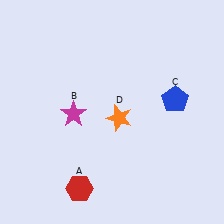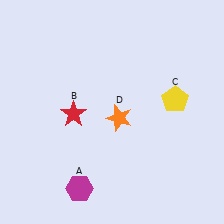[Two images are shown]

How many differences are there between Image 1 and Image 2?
There are 3 differences between the two images.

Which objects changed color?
A changed from red to magenta. B changed from magenta to red. C changed from blue to yellow.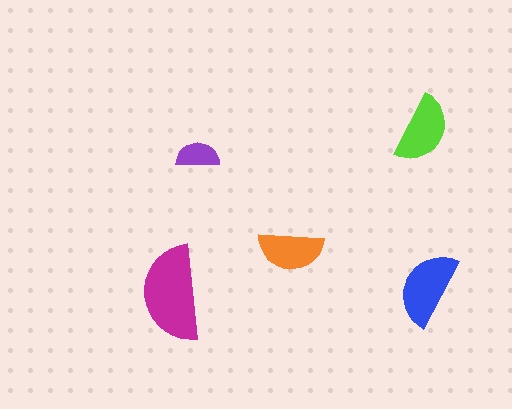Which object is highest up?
The lime semicircle is topmost.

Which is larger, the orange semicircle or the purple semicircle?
The orange one.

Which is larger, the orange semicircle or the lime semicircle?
The lime one.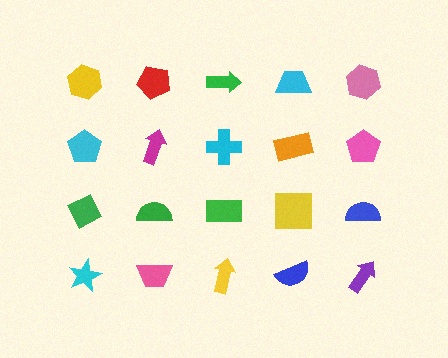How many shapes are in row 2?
5 shapes.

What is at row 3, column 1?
A green diamond.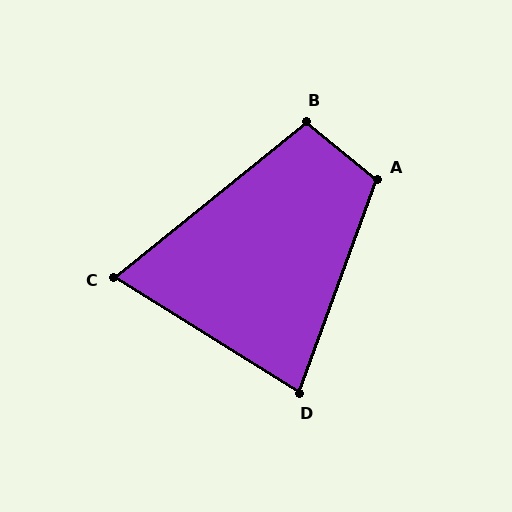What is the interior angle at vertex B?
Approximately 102 degrees (obtuse).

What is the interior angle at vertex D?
Approximately 78 degrees (acute).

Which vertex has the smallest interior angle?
C, at approximately 71 degrees.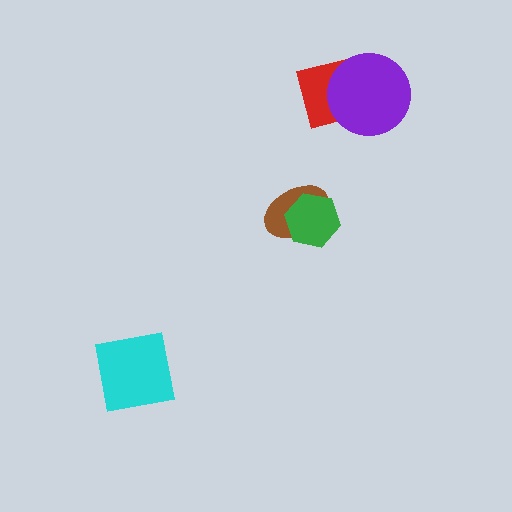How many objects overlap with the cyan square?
0 objects overlap with the cyan square.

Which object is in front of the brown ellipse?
The green hexagon is in front of the brown ellipse.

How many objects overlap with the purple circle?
1 object overlaps with the purple circle.